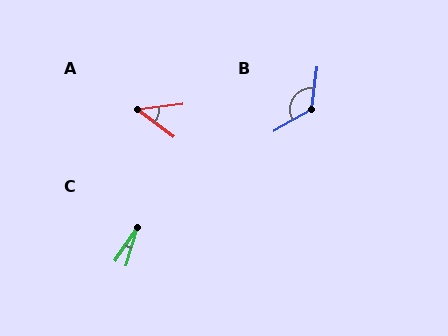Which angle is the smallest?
C, at approximately 18 degrees.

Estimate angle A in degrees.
Approximately 44 degrees.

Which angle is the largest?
B, at approximately 128 degrees.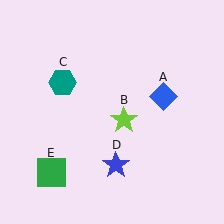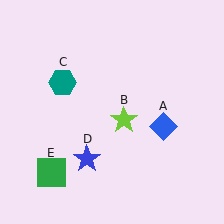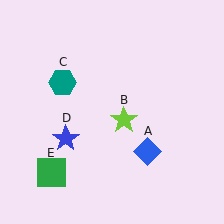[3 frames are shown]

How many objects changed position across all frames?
2 objects changed position: blue diamond (object A), blue star (object D).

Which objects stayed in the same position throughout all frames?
Lime star (object B) and teal hexagon (object C) and green square (object E) remained stationary.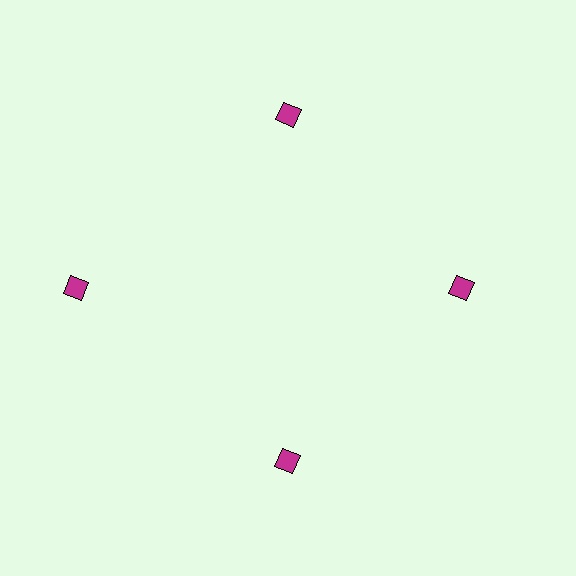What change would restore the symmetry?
The symmetry would be restored by moving it inward, back onto the ring so that all 4 squares sit at equal angles and equal distance from the center.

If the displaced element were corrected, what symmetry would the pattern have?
It would have 4-fold rotational symmetry — the pattern would map onto itself every 90 degrees.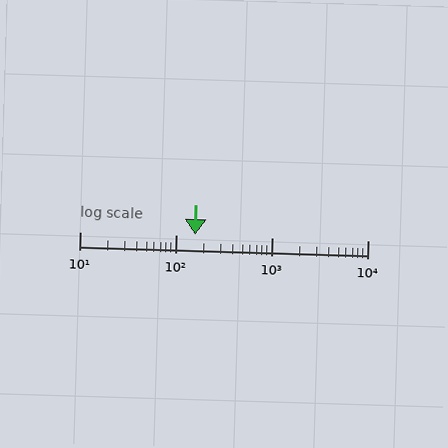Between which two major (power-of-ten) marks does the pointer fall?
The pointer is between 100 and 1000.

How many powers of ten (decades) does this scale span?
The scale spans 3 decades, from 10 to 10000.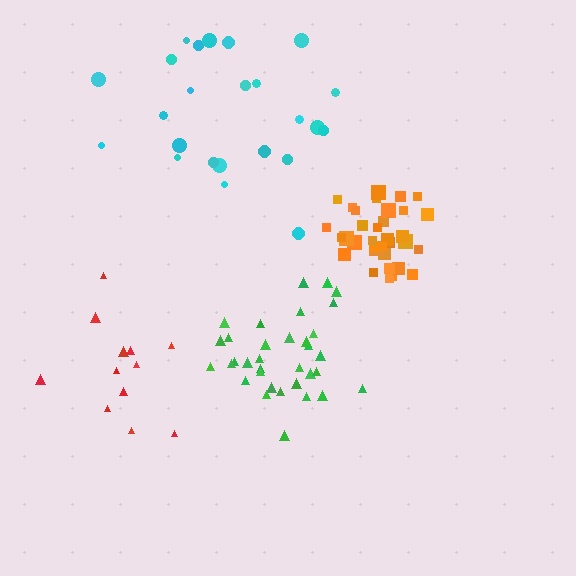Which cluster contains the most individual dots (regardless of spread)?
Orange (34).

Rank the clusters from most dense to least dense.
orange, green, red, cyan.